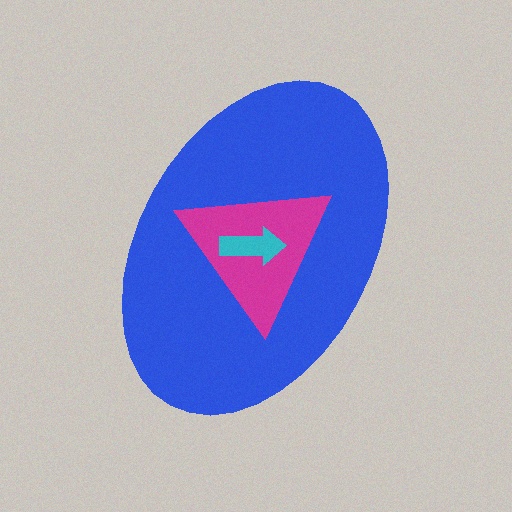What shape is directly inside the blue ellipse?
The magenta triangle.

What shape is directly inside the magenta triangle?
The cyan arrow.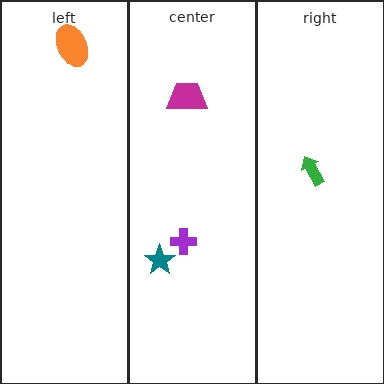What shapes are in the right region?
The green arrow.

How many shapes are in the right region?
1.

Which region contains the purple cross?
The center region.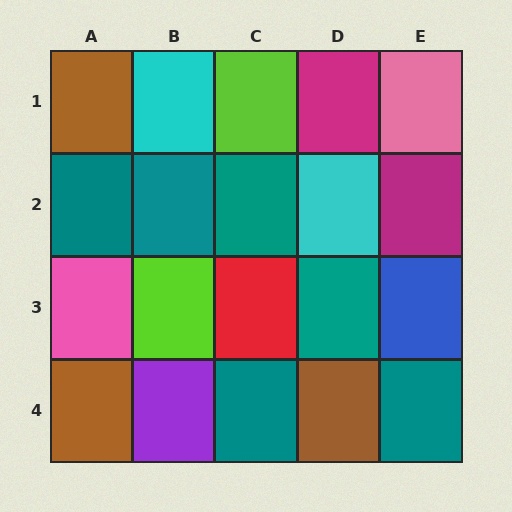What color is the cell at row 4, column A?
Brown.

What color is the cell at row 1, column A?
Brown.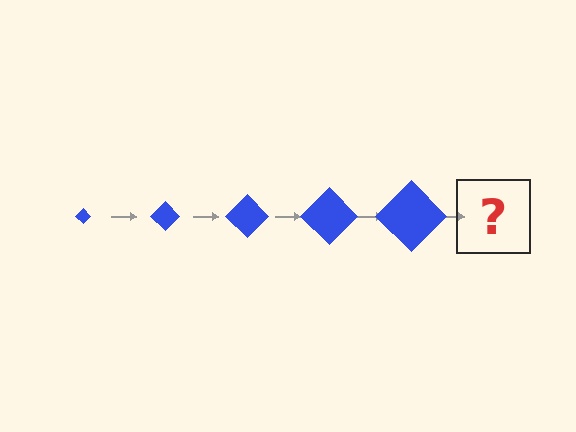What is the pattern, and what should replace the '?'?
The pattern is that the diamond gets progressively larger each step. The '?' should be a blue diamond, larger than the previous one.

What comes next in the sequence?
The next element should be a blue diamond, larger than the previous one.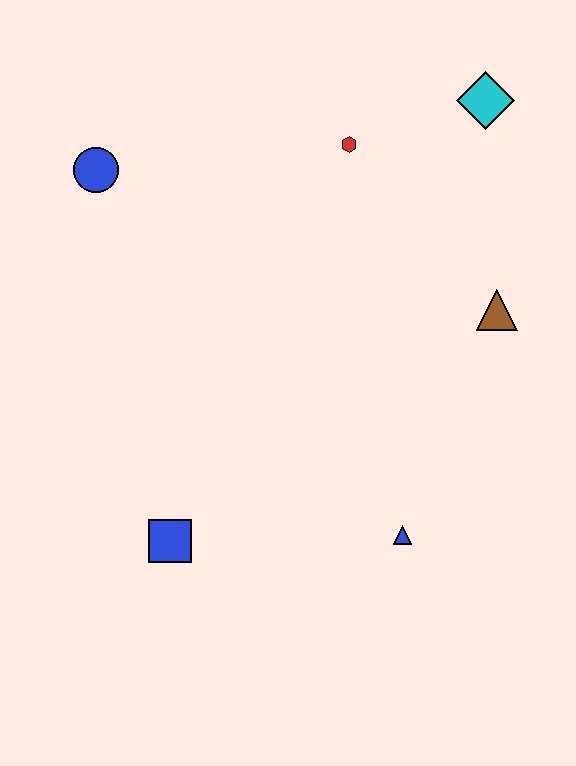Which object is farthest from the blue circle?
The blue triangle is farthest from the blue circle.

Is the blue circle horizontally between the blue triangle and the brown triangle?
No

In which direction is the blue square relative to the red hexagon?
The blue square is below the red hexagon.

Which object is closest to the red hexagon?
The cyan diamond is closest to the red hexagon.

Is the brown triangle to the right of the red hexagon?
Yes